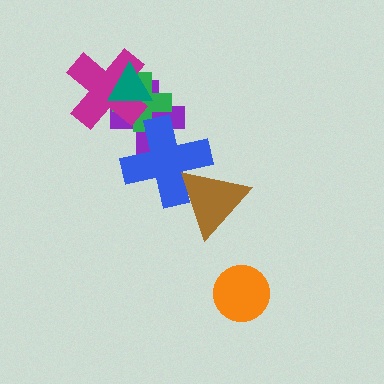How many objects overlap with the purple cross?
4 objects overlap with the purple cross.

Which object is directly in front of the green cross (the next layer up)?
The magenta cross is directly in front of the green cross.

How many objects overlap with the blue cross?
3 objects overlap with the blue cross.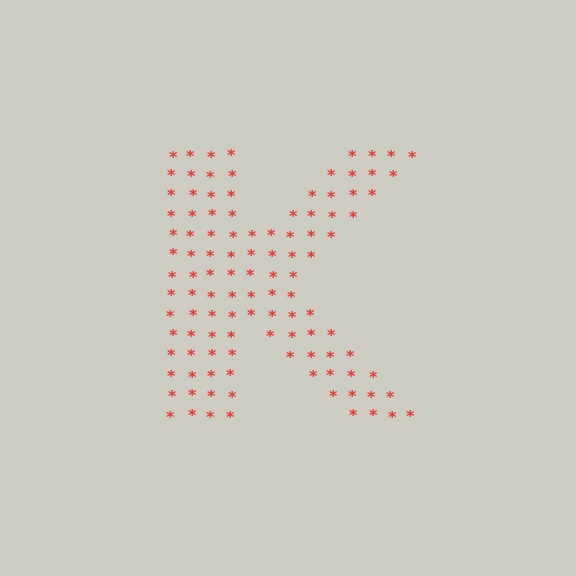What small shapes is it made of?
It is made of small asterisks.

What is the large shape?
The large shape is the letter K.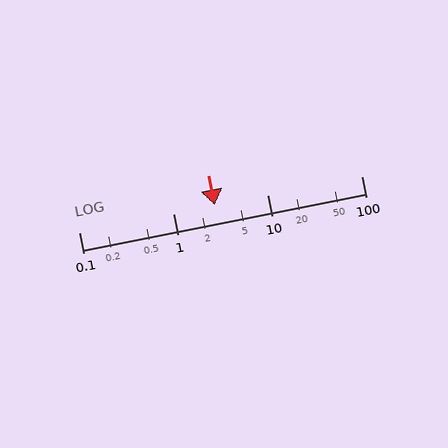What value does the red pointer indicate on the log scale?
The pointer indicates approximately 2.8.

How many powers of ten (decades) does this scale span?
The scale spans 3 decades, from 0.1 to 100.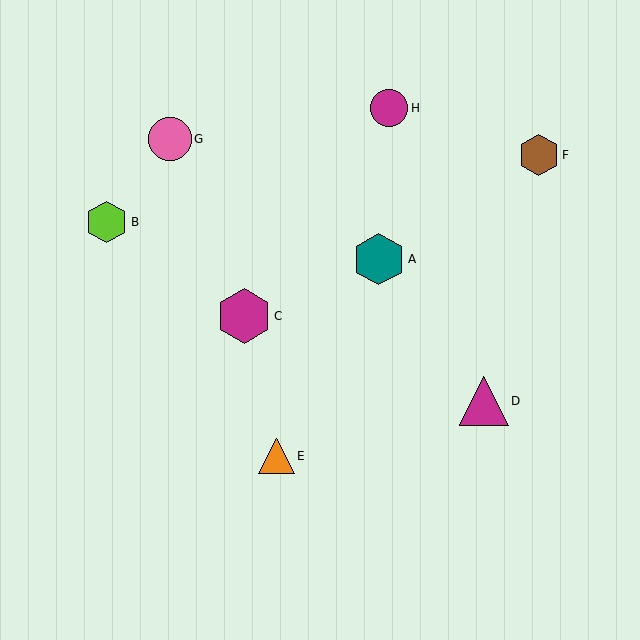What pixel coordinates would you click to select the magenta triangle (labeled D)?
Click at (484, 401) to select the magenta triangle D.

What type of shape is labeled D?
Shape D is a magenta triangle.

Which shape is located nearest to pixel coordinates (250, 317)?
The magenta hexagon (labeled C) at (244, 316) is nearest to that location.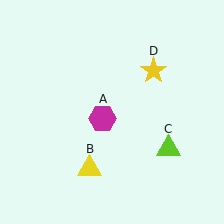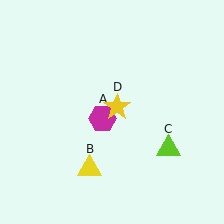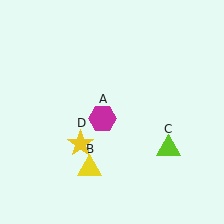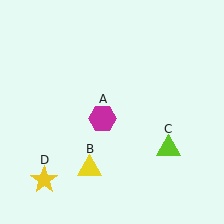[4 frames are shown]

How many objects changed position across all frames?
1 object changed position: yellow star (object D).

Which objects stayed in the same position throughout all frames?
Magenta hexagon (object A) and yellow triangle (object B) and lime triangle (object C) remained stationary.